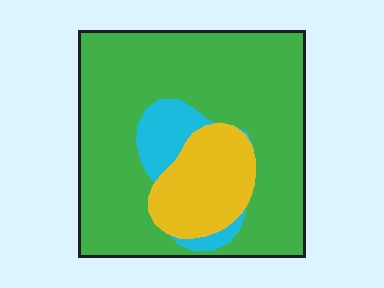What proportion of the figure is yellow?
Yellow takes up about one sixth (1/6) of the figure.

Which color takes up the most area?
Green, at roughly 75%.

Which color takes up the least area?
Cyan, at roughly 10%.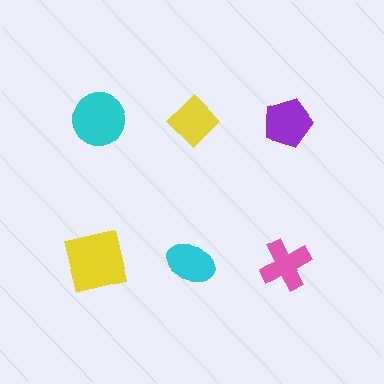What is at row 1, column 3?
A purple pentagon.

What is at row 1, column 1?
A cyan circle.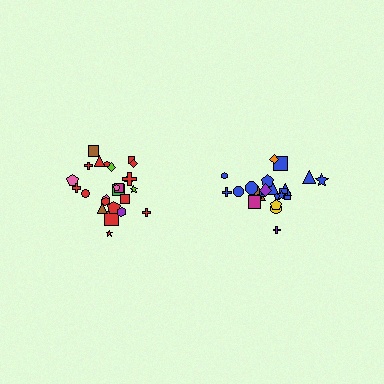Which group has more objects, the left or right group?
The left group.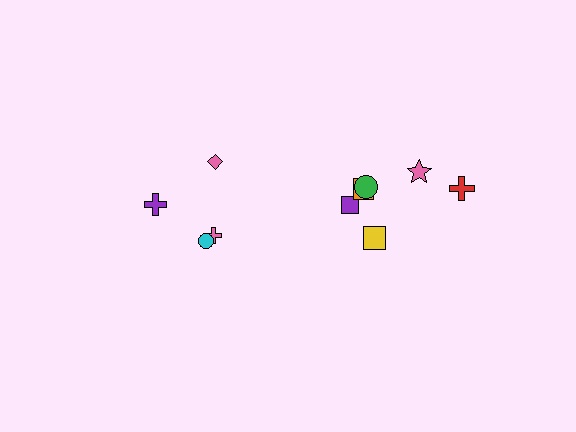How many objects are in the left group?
There are 4 objects.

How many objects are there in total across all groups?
There are 10 objects.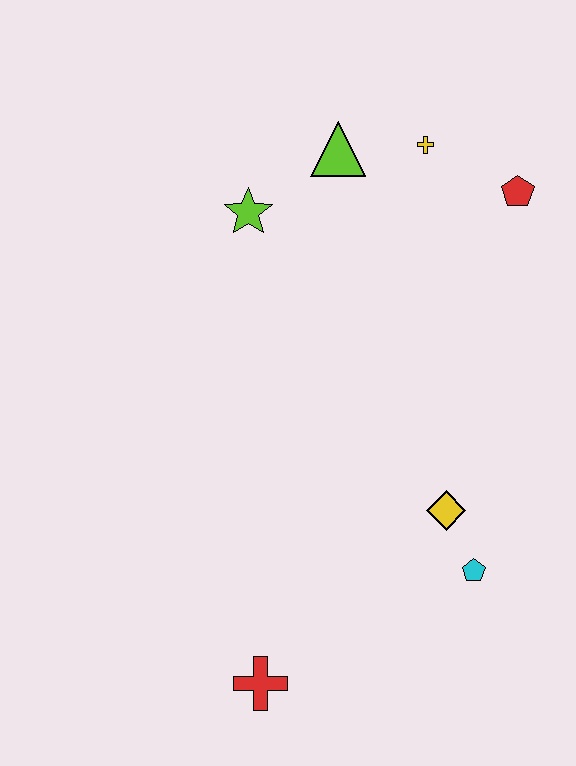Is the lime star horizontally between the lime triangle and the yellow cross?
No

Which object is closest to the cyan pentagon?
The yellow diamond is closest to the cyan pentagon.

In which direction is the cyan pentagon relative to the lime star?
The cyan pentagon is below the lime star.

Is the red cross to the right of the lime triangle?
No